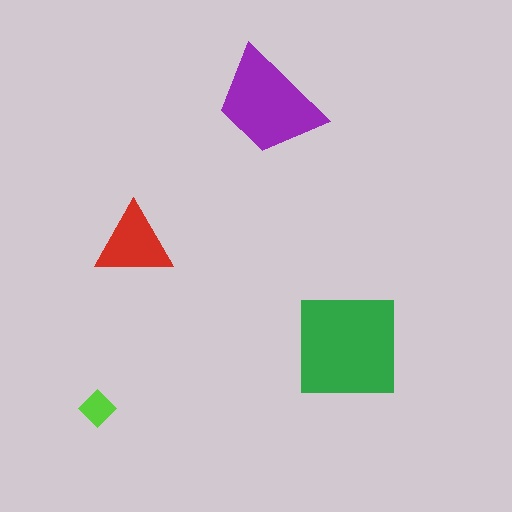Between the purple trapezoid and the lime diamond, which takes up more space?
The purple trapezoid.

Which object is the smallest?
The lime diamond.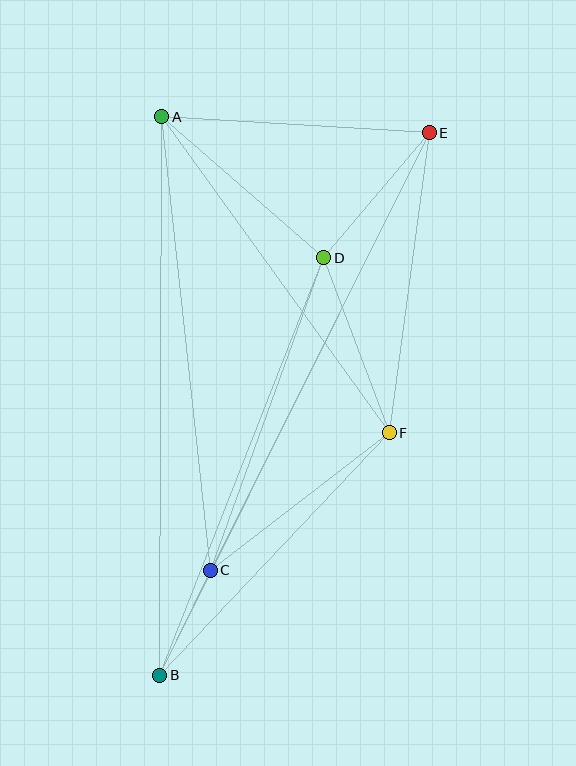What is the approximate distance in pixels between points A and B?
The distance between A and B is approximately 559 pixels.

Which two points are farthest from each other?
Points B and E are farthest from each other.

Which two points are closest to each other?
Points B and C are closest to each other.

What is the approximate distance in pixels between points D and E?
The distance between D and E is approximately 164 pixels.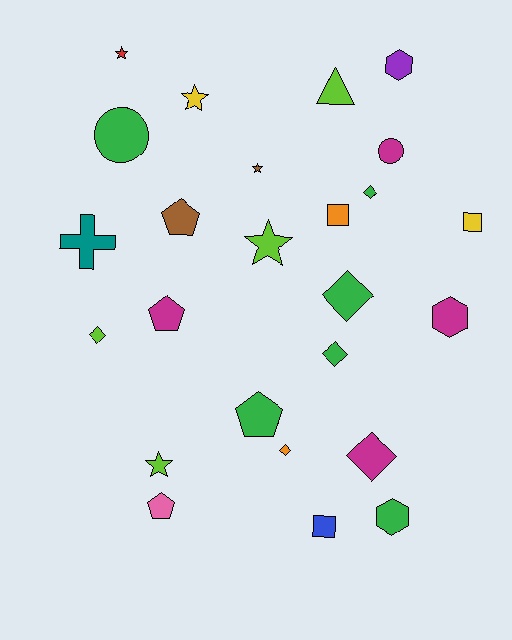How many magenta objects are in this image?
There are 4 magenta objects.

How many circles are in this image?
There are 2 circles.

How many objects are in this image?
There are 25 objects.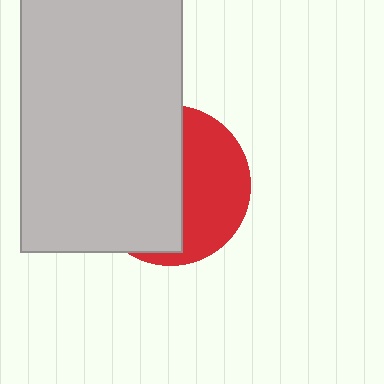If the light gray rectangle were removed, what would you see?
You would see the complete red circle.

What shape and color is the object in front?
The object in front is a light gray rectangle.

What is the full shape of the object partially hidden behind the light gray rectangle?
The partially hidden object is a red circle.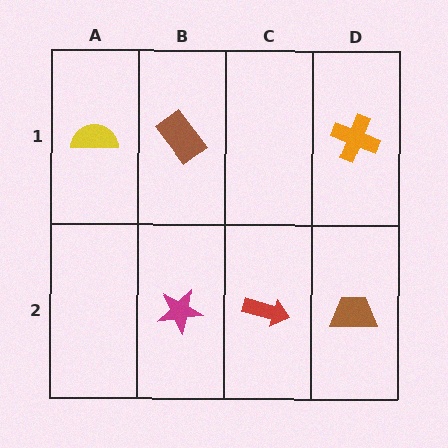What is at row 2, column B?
A magenta star.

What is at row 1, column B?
A brown rectangle.